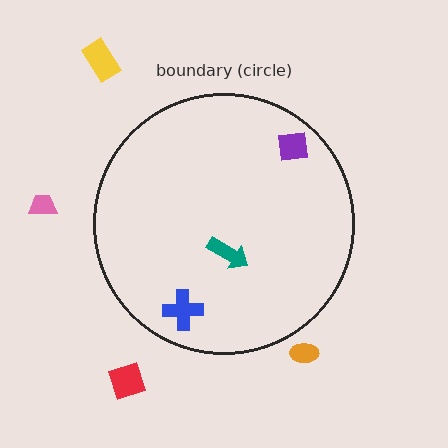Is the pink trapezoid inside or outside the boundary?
Outside.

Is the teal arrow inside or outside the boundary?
Inside.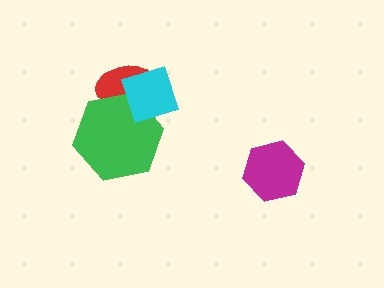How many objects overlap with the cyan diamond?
2 objects overlap with the cyan diamond.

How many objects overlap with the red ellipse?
2 objects overlap with the red ellipse.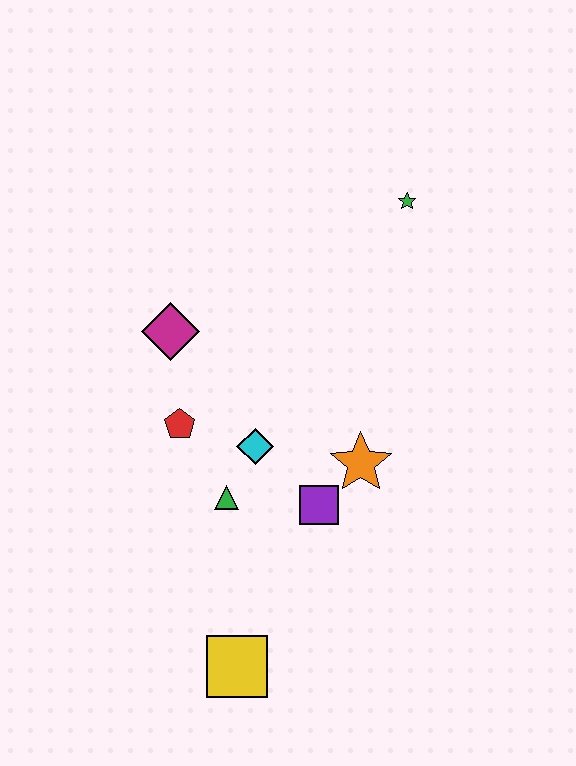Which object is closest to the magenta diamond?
The red pentagon is closest to the magenta diamond.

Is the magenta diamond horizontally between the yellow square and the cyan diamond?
No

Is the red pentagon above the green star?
No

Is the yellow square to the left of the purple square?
Yes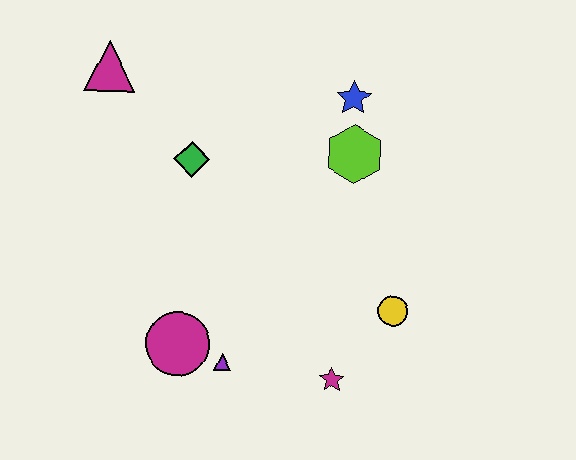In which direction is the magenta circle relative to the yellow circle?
The magenta circle is to the left of the yellow circle.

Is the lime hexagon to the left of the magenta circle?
No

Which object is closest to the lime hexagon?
The blue star is closest to the lime hexagon.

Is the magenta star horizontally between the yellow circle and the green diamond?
Yes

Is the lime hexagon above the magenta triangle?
No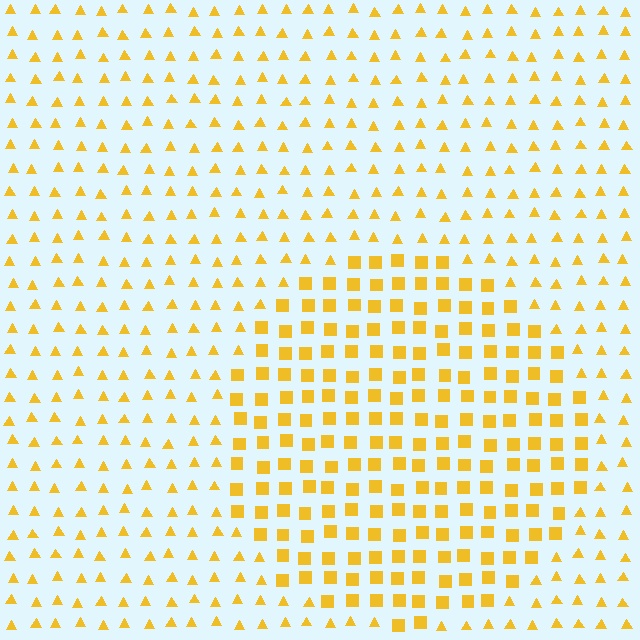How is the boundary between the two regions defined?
The boundary is defined by a change in element shape: squares inside vs. triangles outside. All elements share the same color and spacing.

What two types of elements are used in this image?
The image uses squares inside the circle region and triangles outside it.